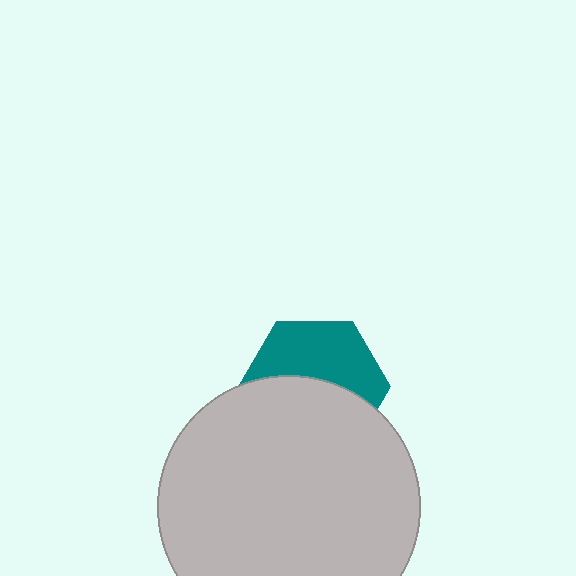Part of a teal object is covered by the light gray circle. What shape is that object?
It is a hexagon.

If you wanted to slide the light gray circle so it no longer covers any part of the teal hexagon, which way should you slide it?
Slide it down — that is the most direct way to separate the two shapes.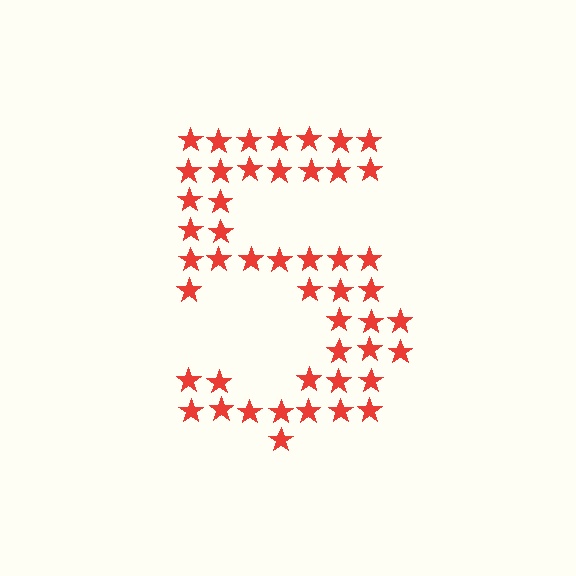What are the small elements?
The small elements are stars.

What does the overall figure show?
The overall figure shows the digit 5.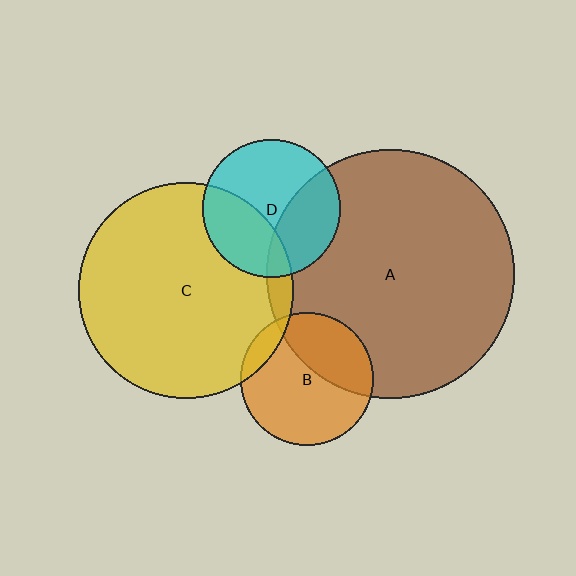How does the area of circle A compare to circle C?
Approximately 1.3 times.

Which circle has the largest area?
Circle A (brown).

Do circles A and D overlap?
Yes.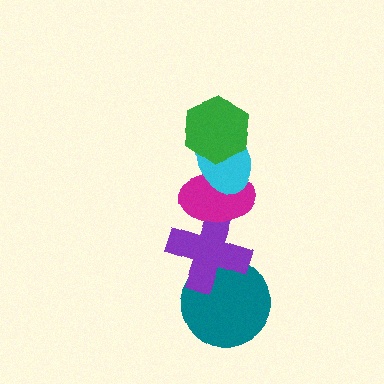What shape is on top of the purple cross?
The magenta ellipse is on top of the purple cross.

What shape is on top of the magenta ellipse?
The cyan ellipse is on top of the magenta ellipse.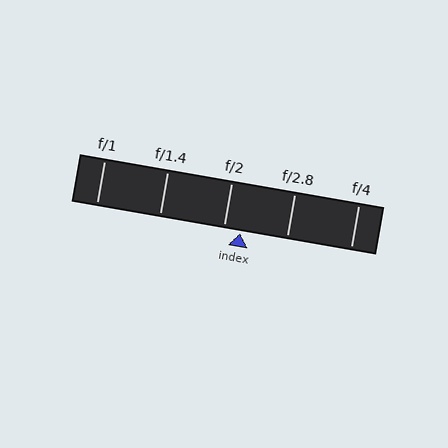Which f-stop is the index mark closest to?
The index mark is closest to f/2.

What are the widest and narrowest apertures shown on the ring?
The widest aperture shown is f/1 and the narrowest is f/4.